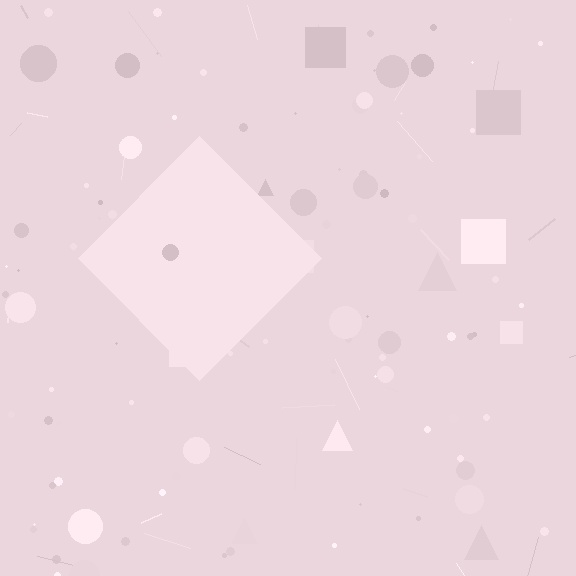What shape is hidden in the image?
A diamond is hidden in the image.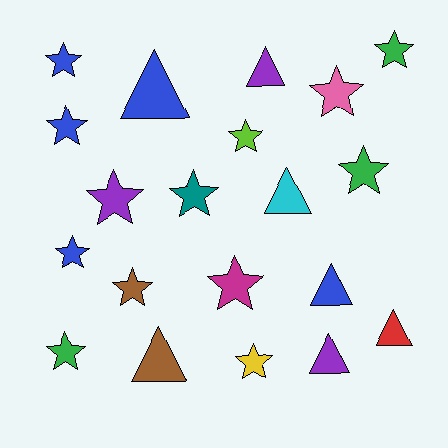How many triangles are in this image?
There are 7 triangles.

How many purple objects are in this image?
There are 3 purple objects.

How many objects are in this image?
There are 20 objects.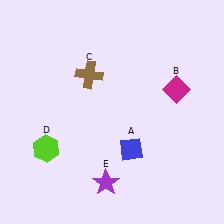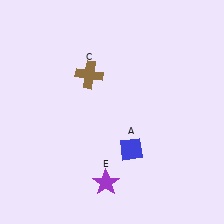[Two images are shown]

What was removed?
The magenta diamond (B), the lime hexagon (D) were removed in Image 2.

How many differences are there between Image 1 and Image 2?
There are 2 differences between the two images.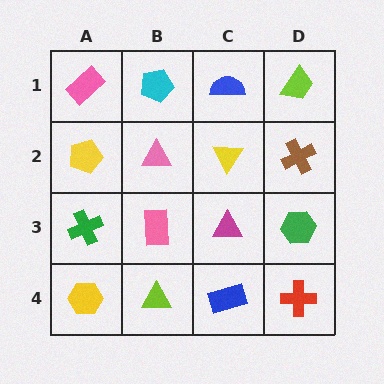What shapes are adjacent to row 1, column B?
A pink triangle (row 2, column B), a pink rectangle (row 1, column A), a blue semicircle (row 1, column C).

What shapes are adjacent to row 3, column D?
A brown cross (row 2, column D), a red cross (row 4, column D), a magenta triangle (row 3, column C).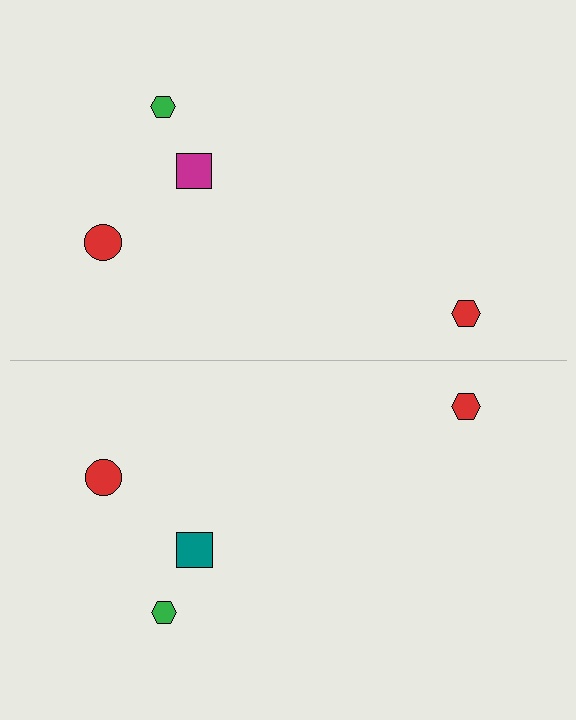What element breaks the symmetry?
The teal square on the bottom side breaks the symmetry — its mirror counterpart is magenta.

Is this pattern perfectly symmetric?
No, the pattern is not perfectly symmetric. The teal square on the bottom side breaks the symmetry — its mirror counterpart is magenta.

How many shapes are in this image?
There are 8 shapes in this image.